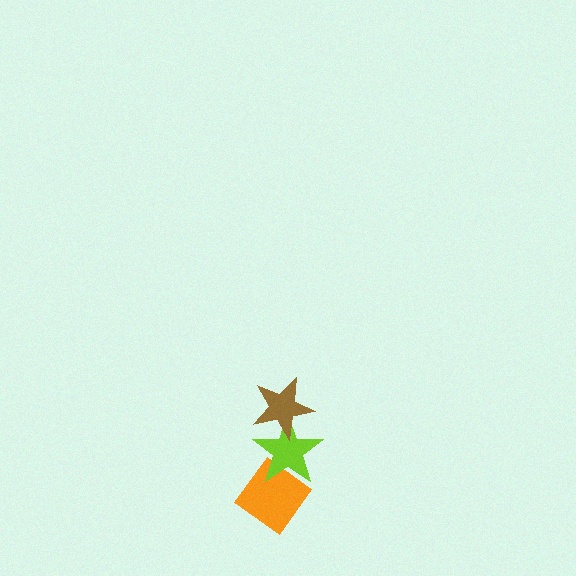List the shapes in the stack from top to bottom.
From top to bottom: the brown star, the lime star, the orange diamond.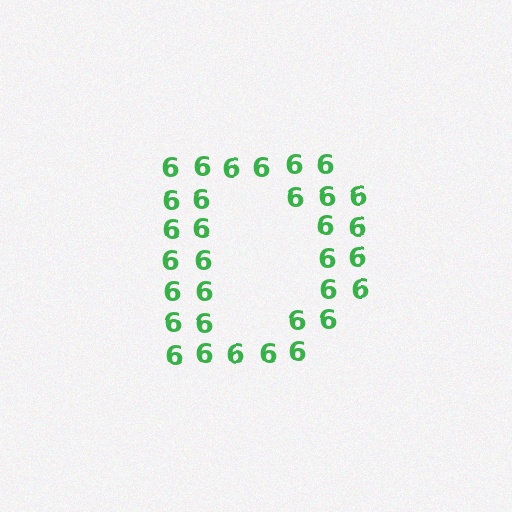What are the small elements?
The small elements are digit 6's.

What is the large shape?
The large shape is the letter D.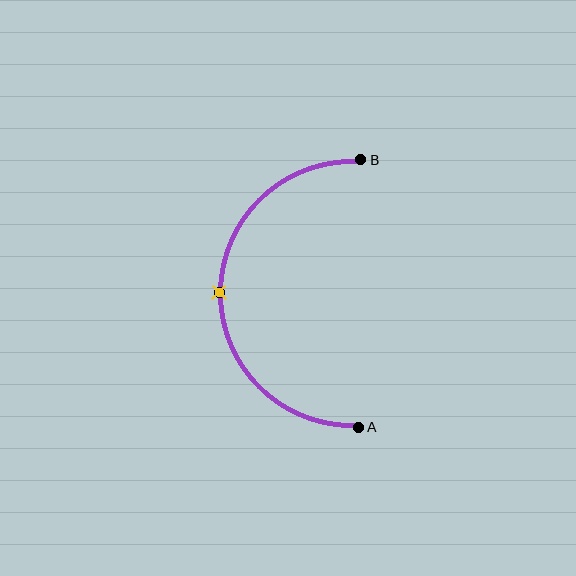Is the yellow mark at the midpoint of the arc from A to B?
Yes. The yellow mark lies on the arc at equal arc-length from both A and B — it is the arc midpoint.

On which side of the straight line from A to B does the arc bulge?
The arc bulges to the left of the straight line connecting A and B.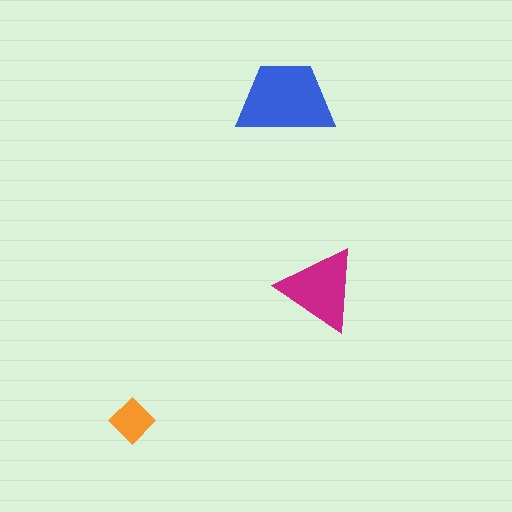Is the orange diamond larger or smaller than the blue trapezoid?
Smaller.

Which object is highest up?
The blue trapezoid is topmost.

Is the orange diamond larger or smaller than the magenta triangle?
Smaller.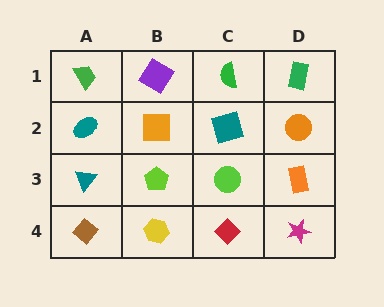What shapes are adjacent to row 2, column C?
A green semicircle (row 1, column C), a lime circle (row 3, column C), an orange square (row 2, column B), an orange circle (row 2, column D).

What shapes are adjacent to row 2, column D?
A green rectangle (row 1, column D), an orange rectangle (row 3, column D), a teal square (row 2, column C).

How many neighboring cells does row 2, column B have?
4.